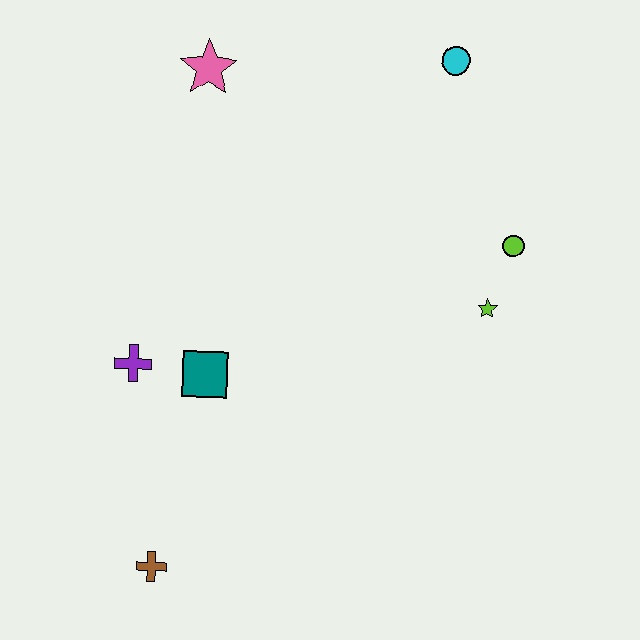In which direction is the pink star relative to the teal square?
The pink star is above the teal square.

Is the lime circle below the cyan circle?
Yes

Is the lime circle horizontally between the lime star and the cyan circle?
No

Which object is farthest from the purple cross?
The cyan circle is farthest from the purple cross.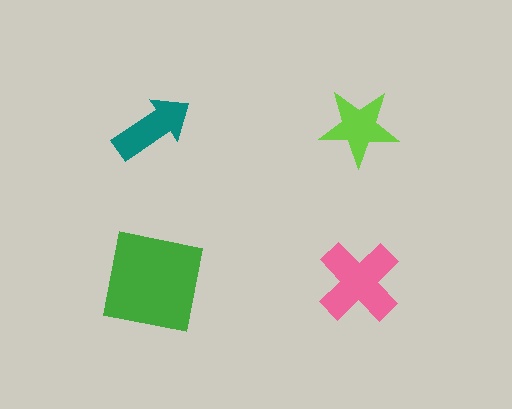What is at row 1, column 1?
A teal arrow.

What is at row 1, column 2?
A lime star.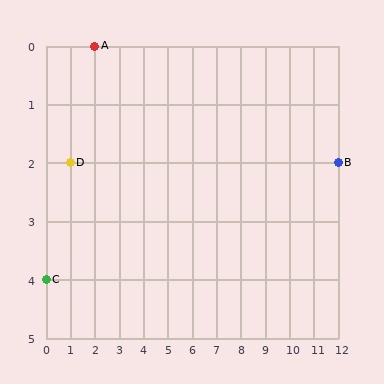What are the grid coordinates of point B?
Point B is at grid coordinates (12, 2).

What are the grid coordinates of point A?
Point A is at grid coordinates (2, 0).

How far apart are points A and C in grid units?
Points A and C are 2 columns and 4 rows apart (about 4.5 grid units diagonally).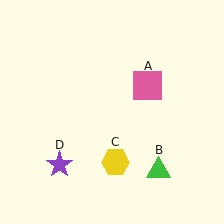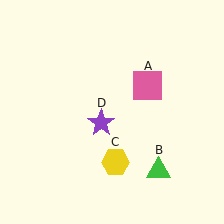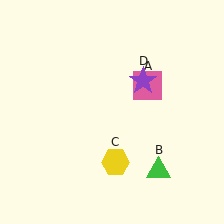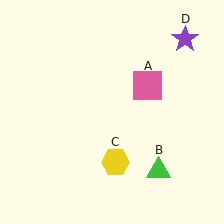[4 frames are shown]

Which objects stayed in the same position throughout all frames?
Pink square (object A) and green triangle (object B) and yellow hexagon (object C) remained stationary.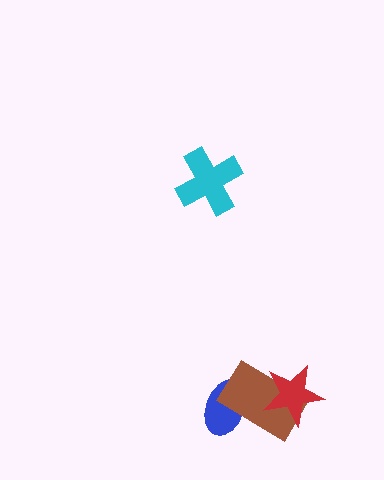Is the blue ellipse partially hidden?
Yes, it is partially covered by another shape.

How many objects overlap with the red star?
1 object overlaps with the red star.